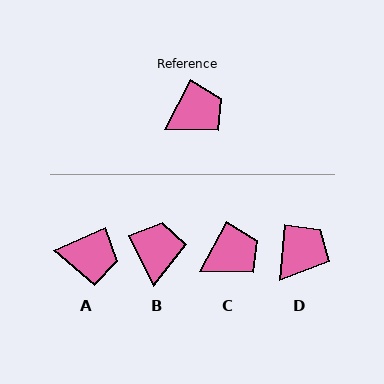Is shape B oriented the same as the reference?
No, it is off by about 53 degrees.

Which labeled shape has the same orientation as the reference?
C.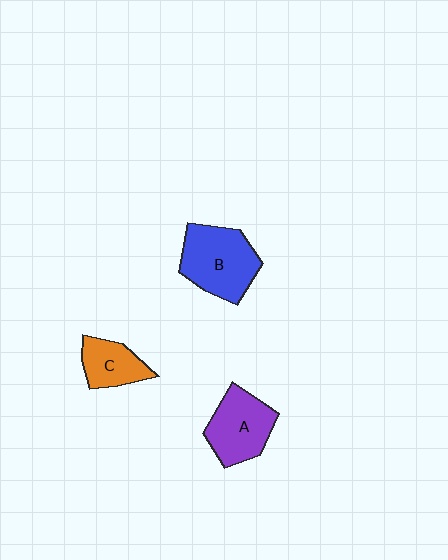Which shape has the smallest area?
Shape C (orange).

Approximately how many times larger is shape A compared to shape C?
Approximately 1.5 times.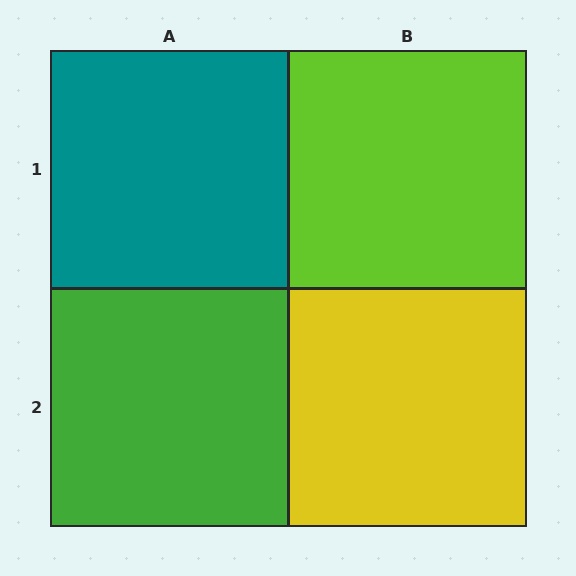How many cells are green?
1 cell is green.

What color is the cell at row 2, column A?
Green.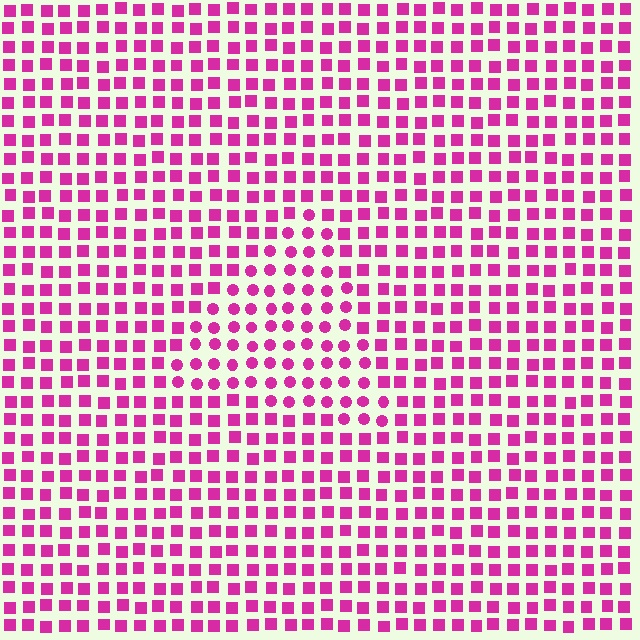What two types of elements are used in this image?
The image uses circles inside the triangle region and squares outside it.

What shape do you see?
I see a triangle.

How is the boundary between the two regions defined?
The boundary is defined by a change in element shape: circles inside vs. squares outside. All elements share the same color and spacing.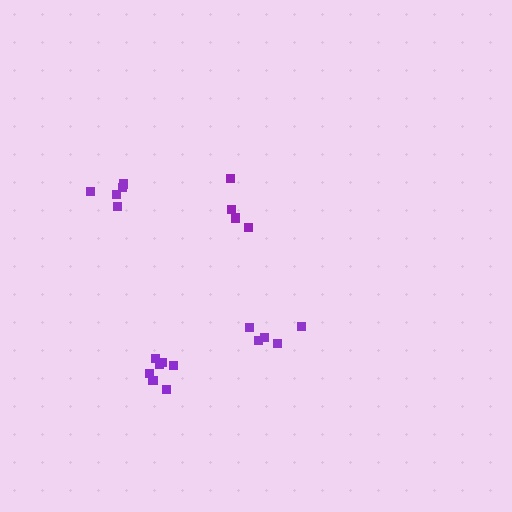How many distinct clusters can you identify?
There are 4 distinct clusters.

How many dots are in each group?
Group 1: 5 dots, Group 2: 5 dots, Group 3: 7 dots, Group 4: 6 dots (23 total).